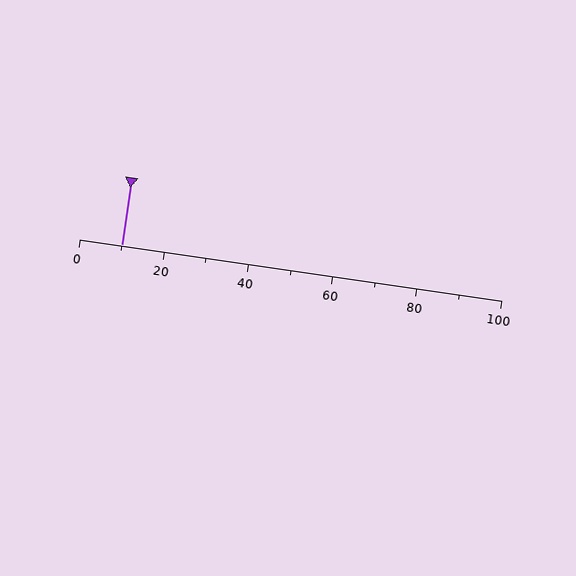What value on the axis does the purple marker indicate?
The marker indicates approximately 10.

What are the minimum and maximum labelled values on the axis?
The axis runs from 0 to 100.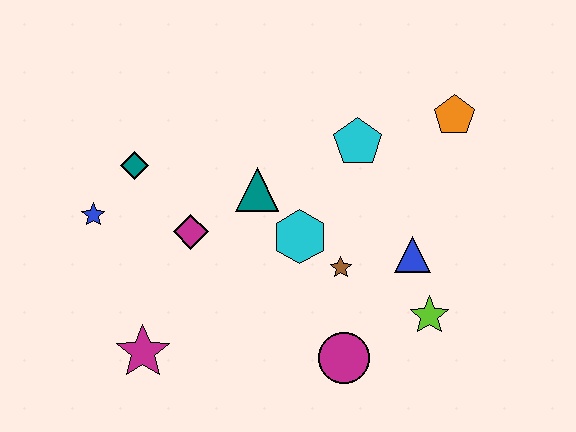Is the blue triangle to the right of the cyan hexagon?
Yes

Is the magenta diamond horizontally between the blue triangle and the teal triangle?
No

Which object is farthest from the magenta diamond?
The orange pentagon is farthest from the magenta diamond.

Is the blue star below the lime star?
No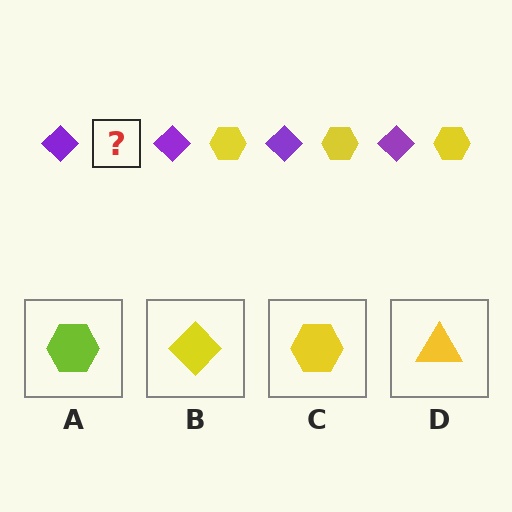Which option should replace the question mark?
Option C.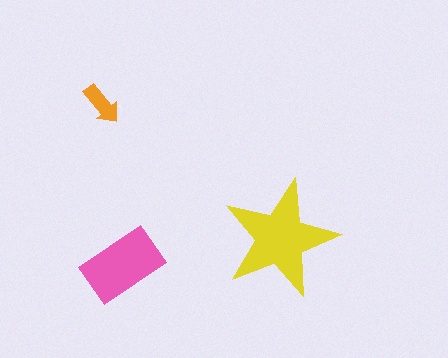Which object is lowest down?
The pink rectangle is bottommost.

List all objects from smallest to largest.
The orange arrow, the pink rectangle, the yellow star.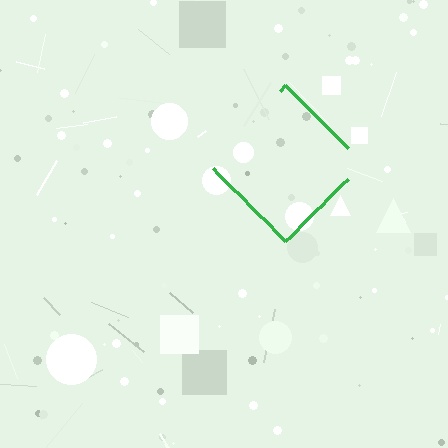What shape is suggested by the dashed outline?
The dashed outline suggests a diamond.